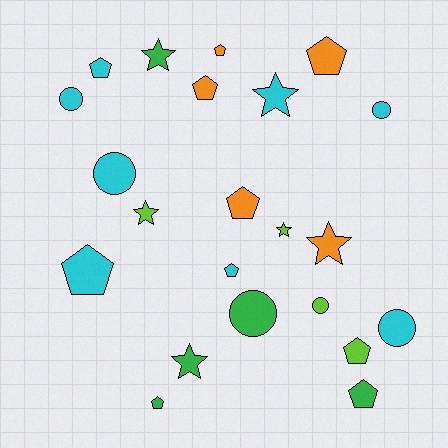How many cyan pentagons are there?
There are 3 cyan pentagons.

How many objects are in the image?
There are 22 objects.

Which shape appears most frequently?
Pentagon, with 10 objects.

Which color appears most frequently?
Cyan, with 8 objects.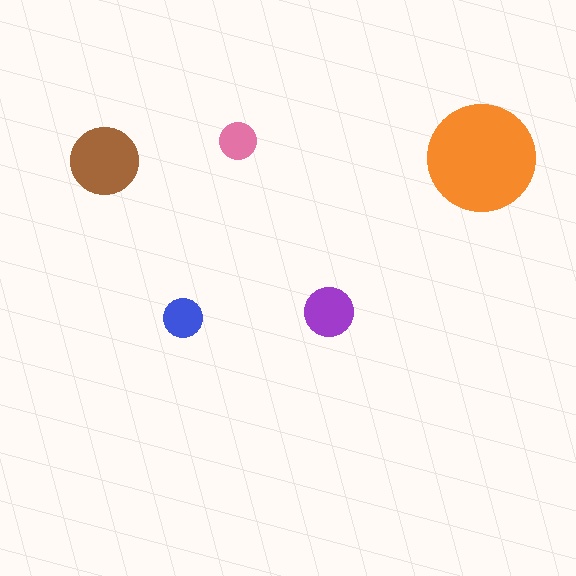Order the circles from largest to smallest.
the orange one, the brown one, the purple one, the blue one, the pink one.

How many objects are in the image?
There are 5 objects in the image.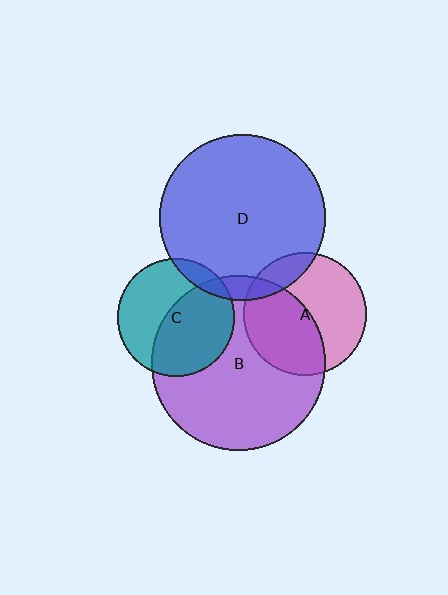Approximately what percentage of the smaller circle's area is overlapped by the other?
Approximately 45%.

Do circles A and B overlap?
Yes.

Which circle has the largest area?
Circle B (purple).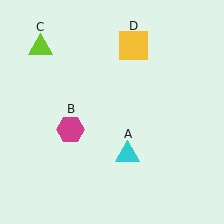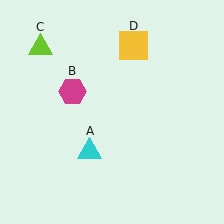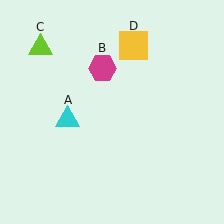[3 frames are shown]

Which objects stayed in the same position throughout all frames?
Lime triangle (object C) and yellow square (object D) remained stationary.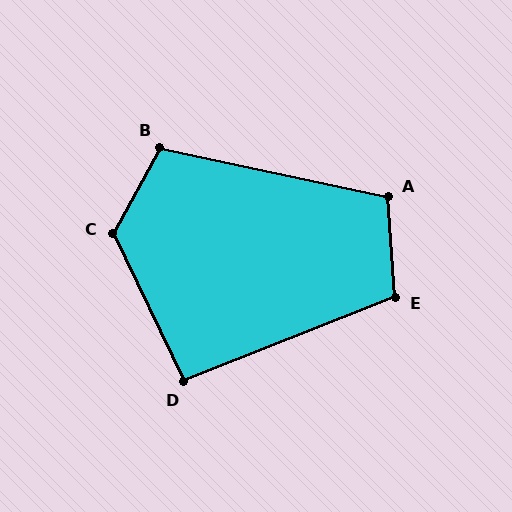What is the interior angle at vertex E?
Approximately 108 degrees (obtuse).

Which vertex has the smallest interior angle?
D, at approximately 94 degrees.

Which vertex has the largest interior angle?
C, at approximately 126 degrees.